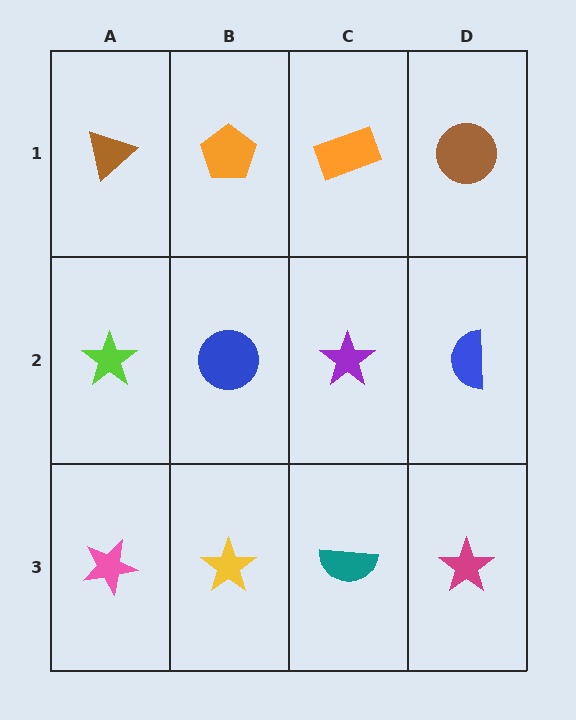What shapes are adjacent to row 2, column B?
An orange pentagon (row 1, column B), a yellow star (row 3, column B), a lime star (row 2, column A), a purple star (row 2, column C).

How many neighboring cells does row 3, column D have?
2.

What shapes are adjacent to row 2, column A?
A brown triangle (row 1, column A), a pink star (row 3, column A), a blue circle (row 2, column B).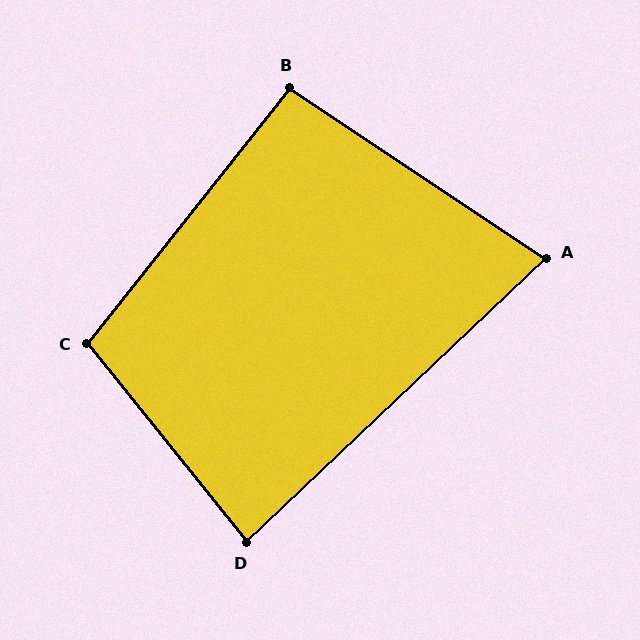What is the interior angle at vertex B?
Approximately 95 degrees (approximately right).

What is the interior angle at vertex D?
Approximately 85 degrees (approximately right).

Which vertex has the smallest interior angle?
A, at approximately 77 degrees.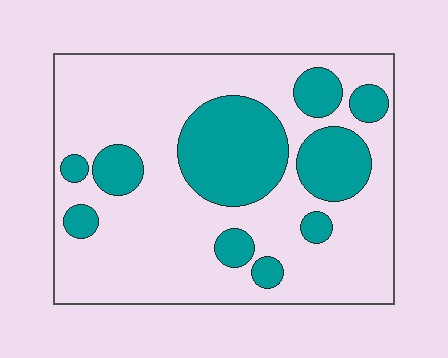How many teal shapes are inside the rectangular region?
10.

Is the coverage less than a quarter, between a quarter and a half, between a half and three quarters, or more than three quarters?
Between a quarter and a half.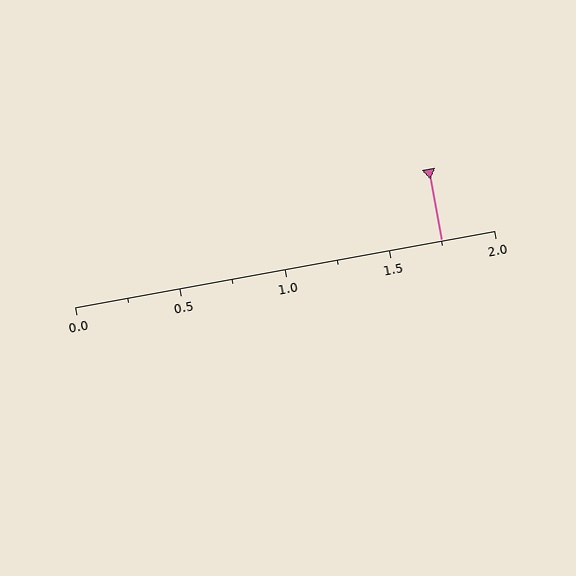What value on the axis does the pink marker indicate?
The marker indicates approximately 1.75.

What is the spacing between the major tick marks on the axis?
The major ticks are spaced 0.5 apart.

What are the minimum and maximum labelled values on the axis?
The axis runs from 0.0 to 2.0.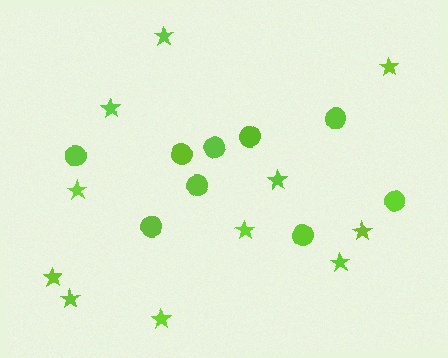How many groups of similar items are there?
There are 2 groups: one group of circles (9) and one group of stars (11).